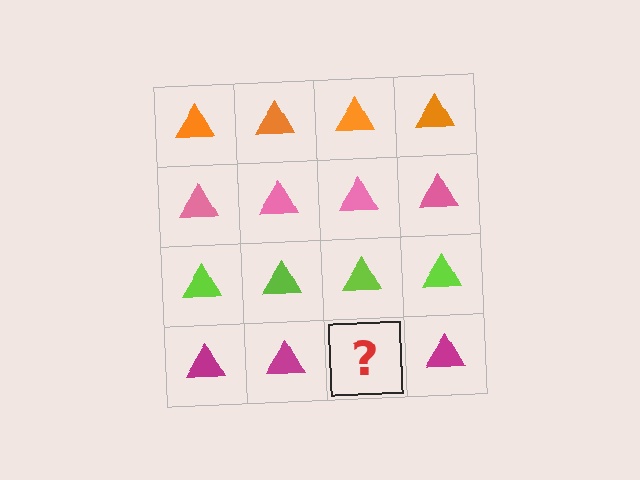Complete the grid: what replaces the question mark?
The question mark should be replaced with a magenta triangle.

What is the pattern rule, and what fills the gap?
The rule is that each row has a consistent color. The gap should be filled with a magenta triangle.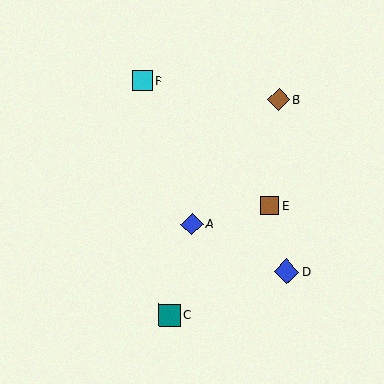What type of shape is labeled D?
Shape D is a blue diamond.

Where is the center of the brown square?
The center of the brown square is at (269, 206).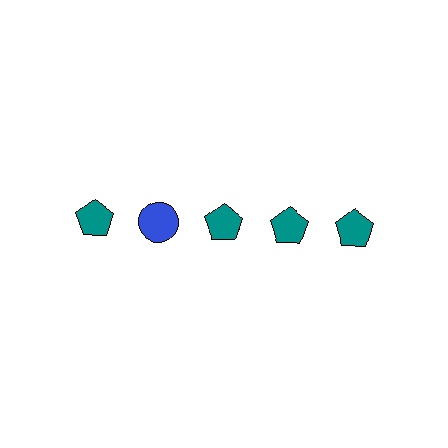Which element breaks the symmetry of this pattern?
The blue circle in the top row, second from left column breaks the symmetry. All other shapes are teal pentagons.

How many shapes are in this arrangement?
There are 5 shapes arranged in a grid pattern.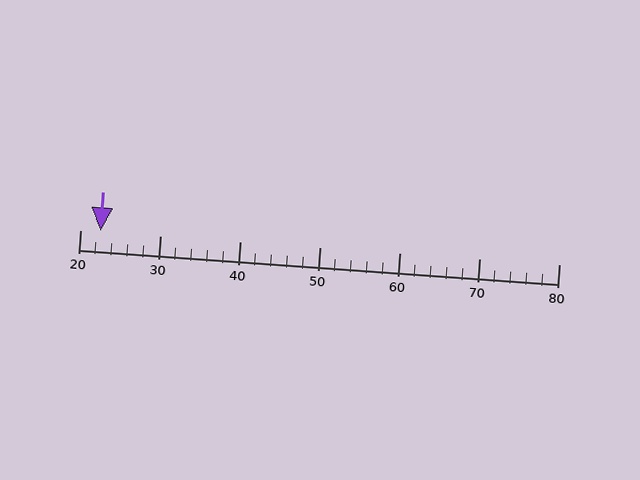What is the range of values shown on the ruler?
The ruler shows values from 20 to 80.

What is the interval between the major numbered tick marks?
The major tick marks are spaced 10 units apart.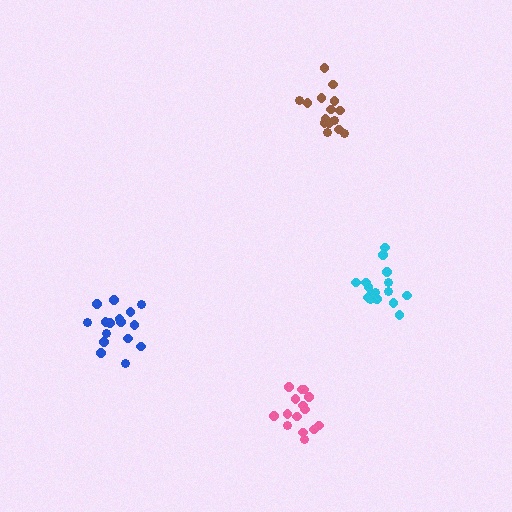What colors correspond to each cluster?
The clusters are colored: blue, pink, brown, cyan.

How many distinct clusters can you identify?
There are 4 distinct clusters.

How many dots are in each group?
Group 1: 16 dots, Group 2: 15 dots, Group 3: 15 dots, Group 4: 16 dots (62 total).